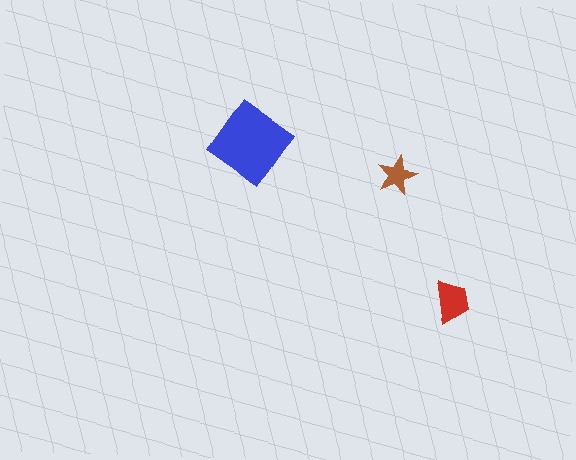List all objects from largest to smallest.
The blue diamond, the red trapezoid, the brown star.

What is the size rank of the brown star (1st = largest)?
3rd.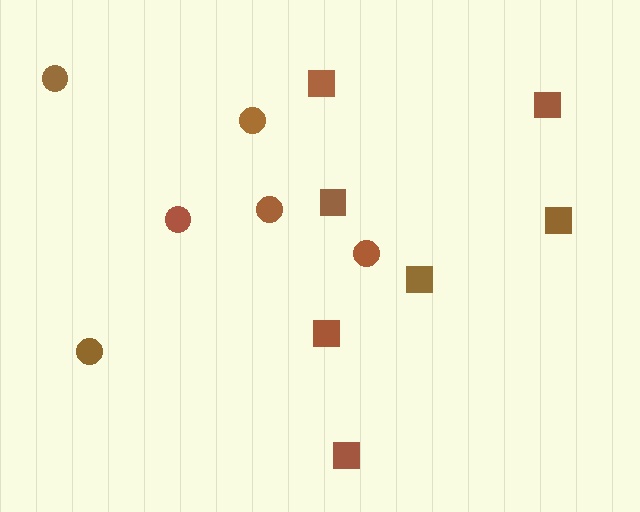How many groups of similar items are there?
There are 2 groups: one group of circles (6) and one group of squares (7).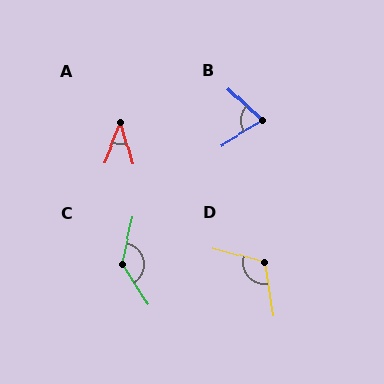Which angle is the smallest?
A, at approximately 37 degrees.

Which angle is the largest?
C, at approximately 134 degrees.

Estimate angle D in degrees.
Approximately 115 degrees.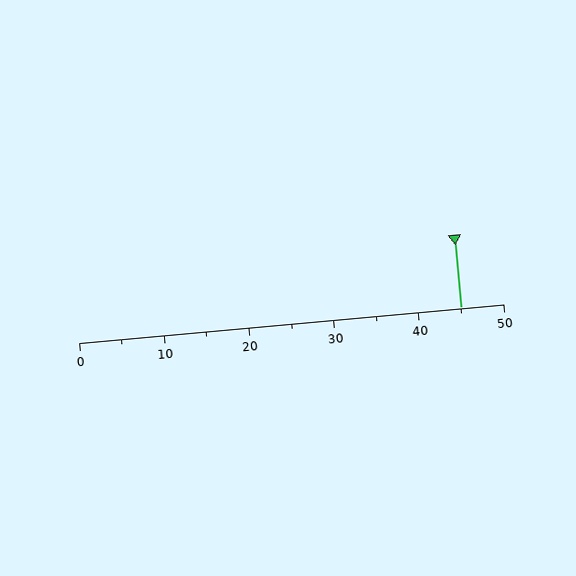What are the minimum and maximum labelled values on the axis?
The axis runs from 0 to 50.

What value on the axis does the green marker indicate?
The marker indicates approximately 45.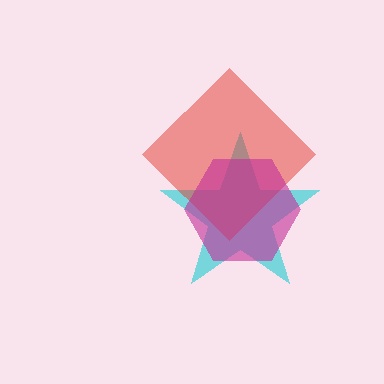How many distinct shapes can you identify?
There are 3 distinct shapes: a cyan star, a red diamond, a magenta hexagon.